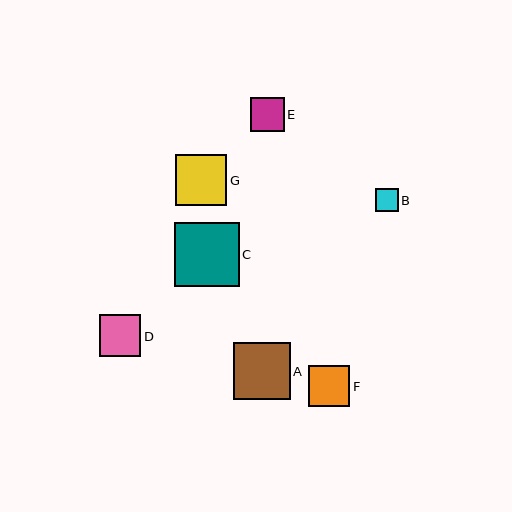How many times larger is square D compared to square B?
Square D is approximately 1.8 times the size of square B.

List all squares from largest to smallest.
From largest to smallest: C, A, G, D, F, E, B.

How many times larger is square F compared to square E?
Square F is approximately 1.2 times the size of square E.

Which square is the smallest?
Square B is the smallest with a size of approximately 23 pixels.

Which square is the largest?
Square C is the largest with a size of approximately 64 pixels.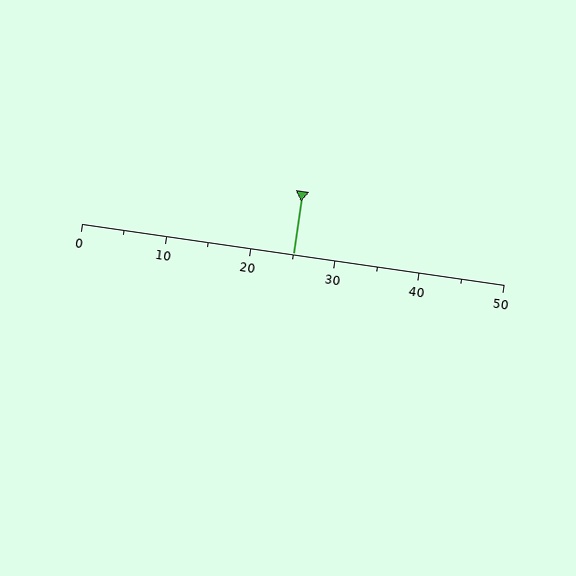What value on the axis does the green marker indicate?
The marker indicates approximately 25.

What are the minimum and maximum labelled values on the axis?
The axis runs from 0 to 50.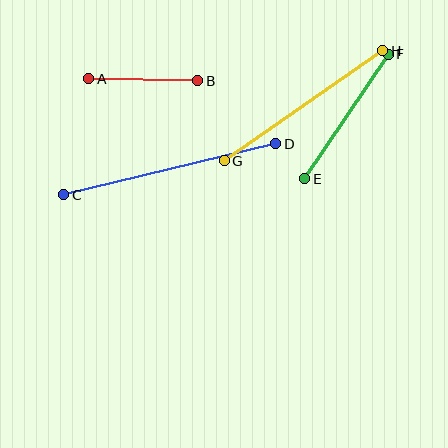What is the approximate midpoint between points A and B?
The midpoint is at approximately (143, 80) pixels.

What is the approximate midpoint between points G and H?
The midpoint is at approximately (304, 106) pixels.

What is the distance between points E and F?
The distance is approximately 150 pixels.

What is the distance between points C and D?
The distance is approximately 218 pixels.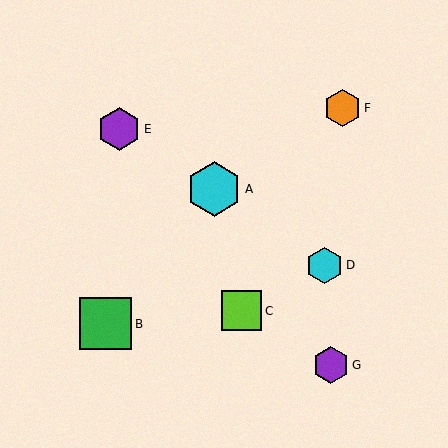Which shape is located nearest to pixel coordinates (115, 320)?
The green square (labeled B) at (105, 324) is nearest to that location.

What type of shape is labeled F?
Shape F is an orange hexagon.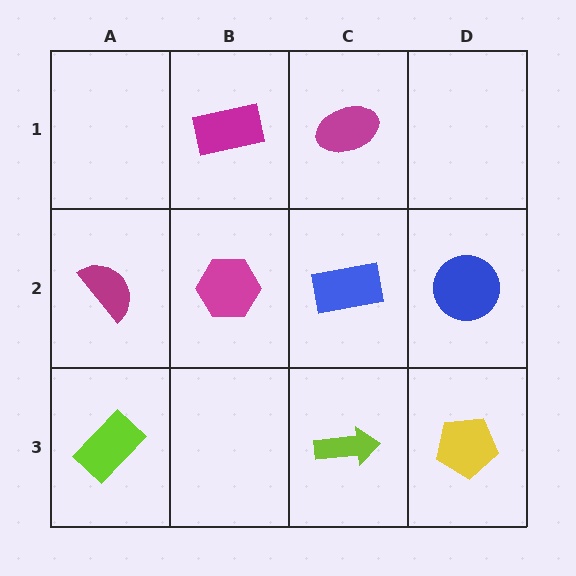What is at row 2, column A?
A magenta semicircle.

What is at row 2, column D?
A blue circle.